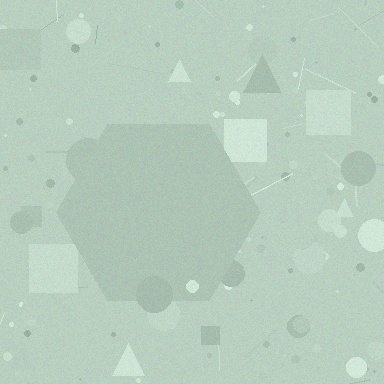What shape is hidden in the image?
A hexagon is hidden in the image.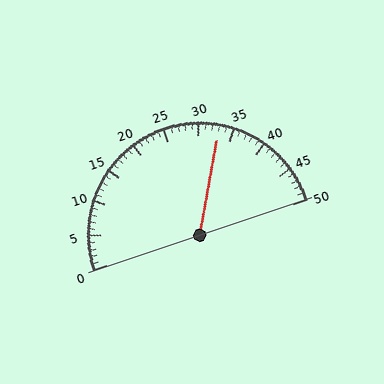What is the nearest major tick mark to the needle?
The nearest major tick mark is 35.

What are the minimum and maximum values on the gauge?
The gauge ranges from 0 to 50.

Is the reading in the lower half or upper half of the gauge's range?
The reading is in the upper half of the range (0 to 50).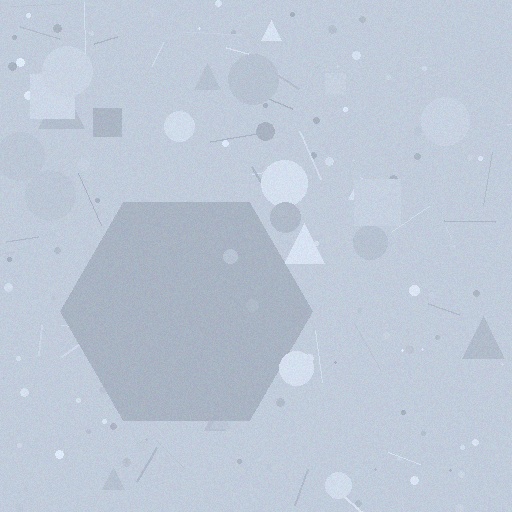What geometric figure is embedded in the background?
A hexagon is embedded in the background.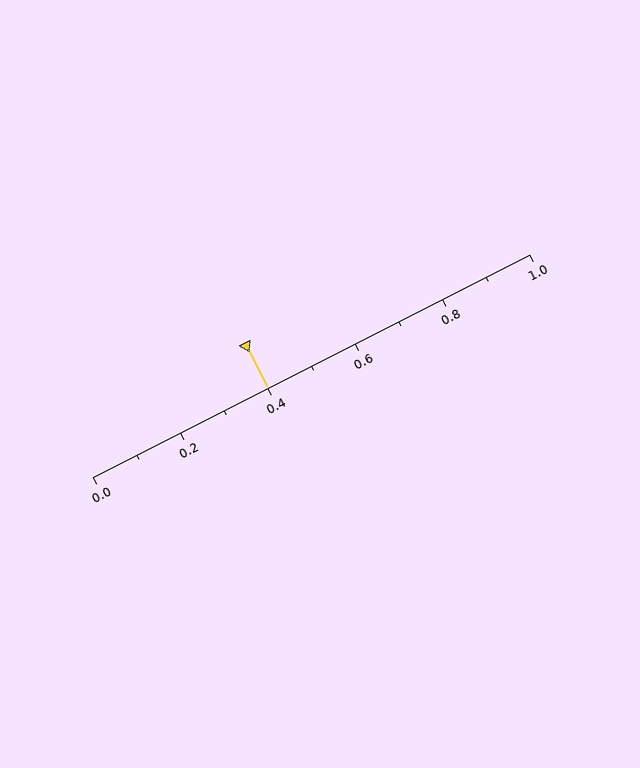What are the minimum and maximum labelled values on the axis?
The axis runs from 0.0 to 1.0.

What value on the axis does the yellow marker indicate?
The marker indicates approximately 0.4.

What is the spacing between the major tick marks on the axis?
The major ticks are spaced 0.2 apart.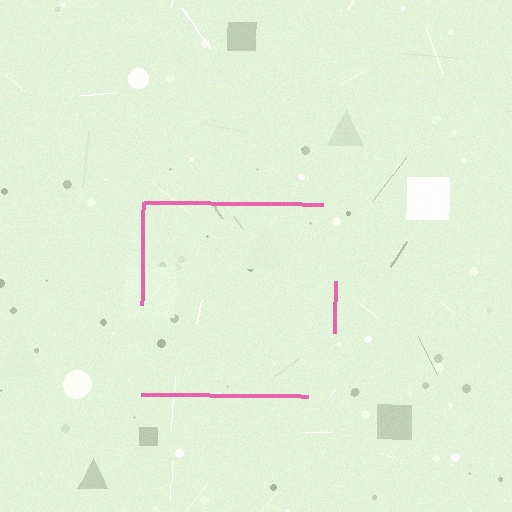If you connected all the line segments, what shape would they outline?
They would outline a square.